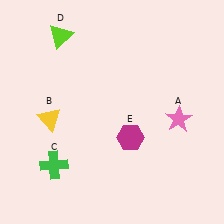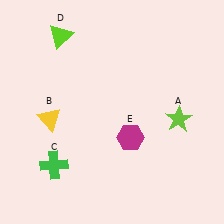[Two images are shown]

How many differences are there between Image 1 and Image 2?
There is 1 difference between the two images.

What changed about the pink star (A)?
In Image 1, A is pink. In Image 2, it changed to lime.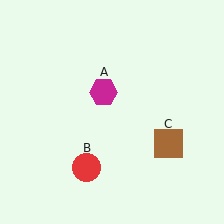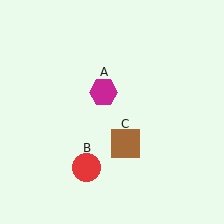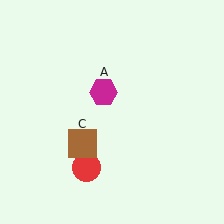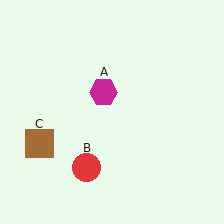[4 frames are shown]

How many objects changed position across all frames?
1 object changed position: brown square (object C).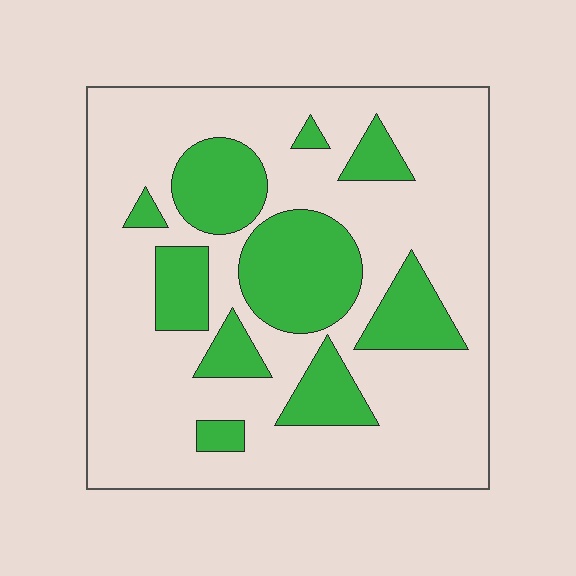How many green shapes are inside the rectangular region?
10.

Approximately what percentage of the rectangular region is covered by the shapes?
Approximately 25%.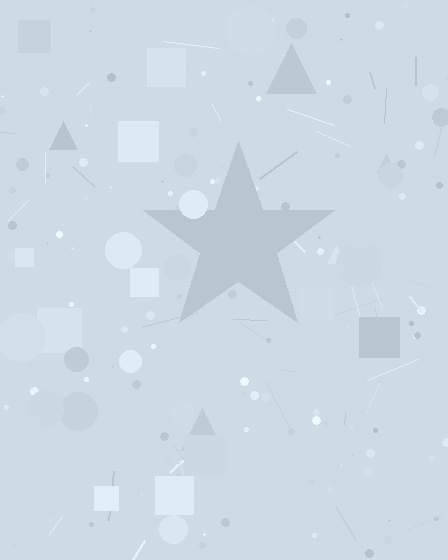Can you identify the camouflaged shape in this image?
The camouflaged shape is a star.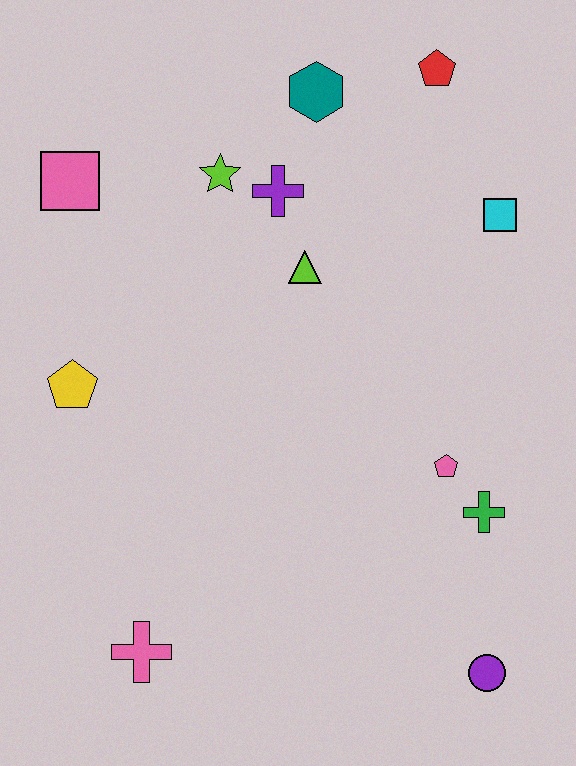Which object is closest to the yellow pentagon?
The pink square is closest to the yellow pentagon.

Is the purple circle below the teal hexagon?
Yes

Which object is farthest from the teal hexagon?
The purple circle is farthest from the teal hexagon.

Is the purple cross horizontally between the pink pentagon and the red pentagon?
No